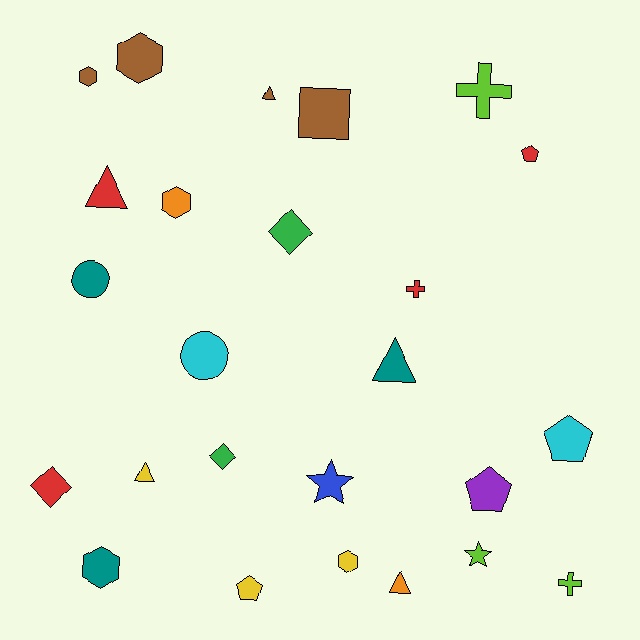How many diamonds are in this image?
There are 3 diamonds.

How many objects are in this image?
There are 25 objects.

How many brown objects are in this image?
There are 4 brown objects.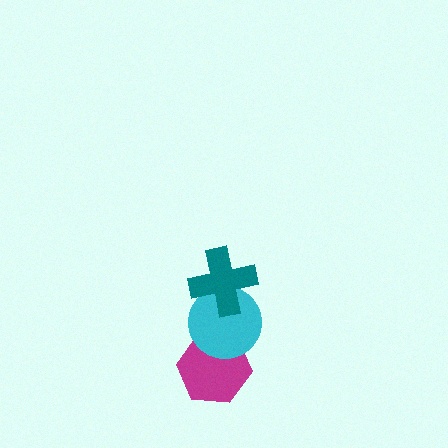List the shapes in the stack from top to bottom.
From top to bottom: the teal cross, the cyan circle, the magenta hexagon.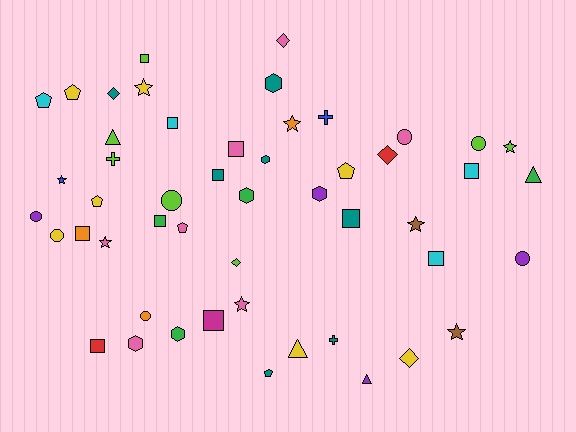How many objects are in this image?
There are 50 objects.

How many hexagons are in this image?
There are 6 hexagons.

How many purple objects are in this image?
There are 4 purple objects.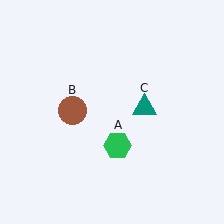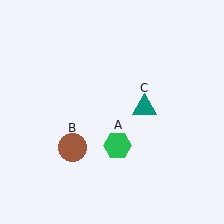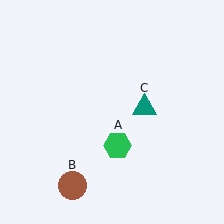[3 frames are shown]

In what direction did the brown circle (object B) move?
The brown circle (object B) moved down.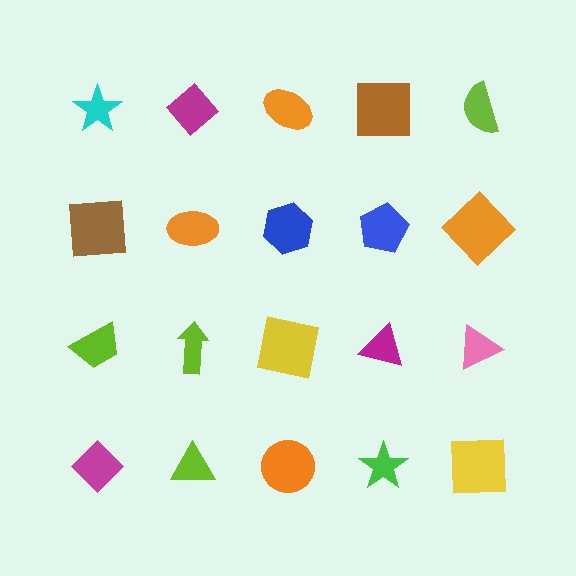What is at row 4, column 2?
A lime triangle.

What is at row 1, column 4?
A brown square.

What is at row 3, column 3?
A yellow square.